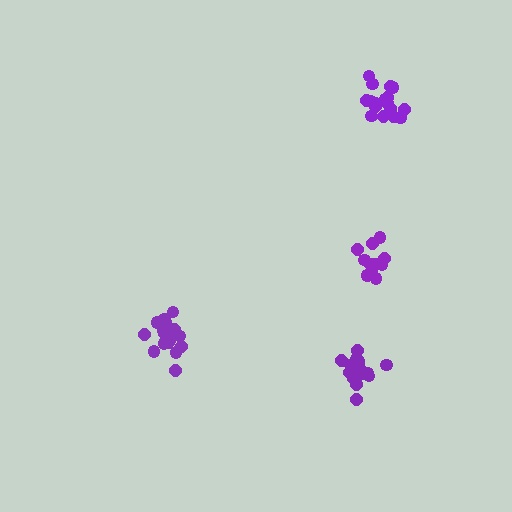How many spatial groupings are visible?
There are 4 spatial groupings.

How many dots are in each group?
Group 1: 18 dots, Group 2: 12 dots, Group 3: 18 dots, Group 4: 16 dots (64 total).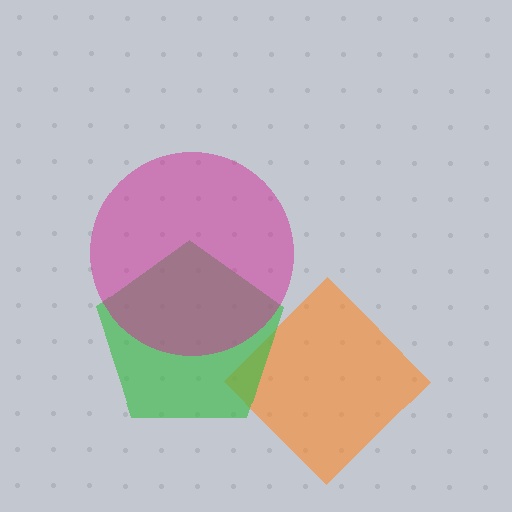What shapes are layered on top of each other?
The layered shapes are: an orange diamond, a green pentagon, a magenta circle.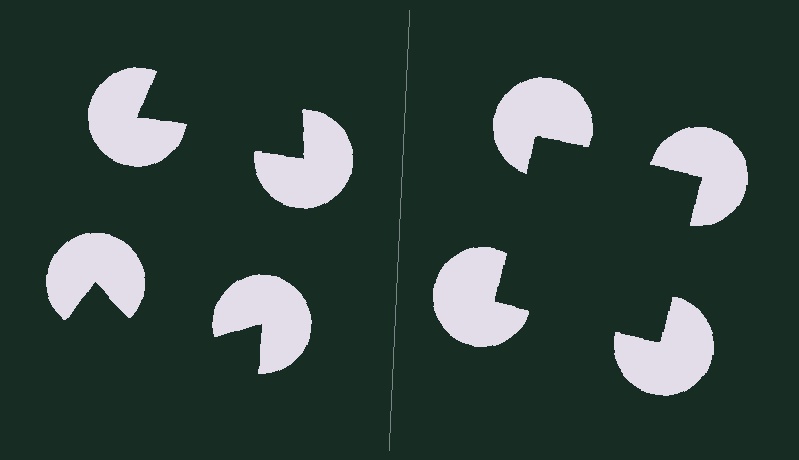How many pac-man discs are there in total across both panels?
8 — 4 on each side.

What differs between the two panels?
The pac-man discs are positioned identically on both sides; only the wedge orientations differ. On the right they align to a square; on the left they are misaligned.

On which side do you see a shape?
An illusory square appears on the right side. On the left side the wedge cuts are rotated, so no coherent shape forms.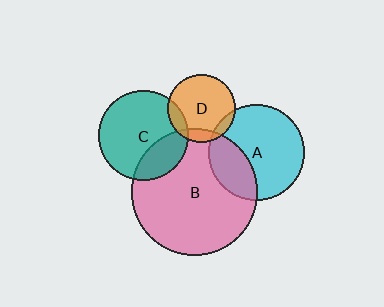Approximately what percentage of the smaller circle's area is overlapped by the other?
Approximately 25%.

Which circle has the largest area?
Circle B (pink).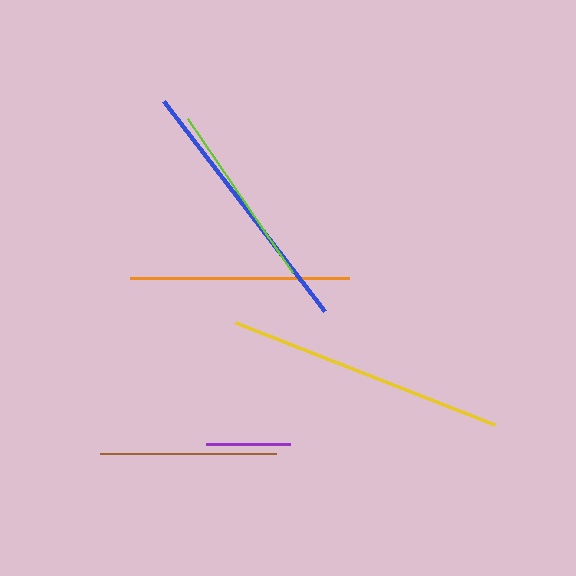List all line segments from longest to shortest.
From longest to shortest: yellow, blue, orange, lime, brown, purple.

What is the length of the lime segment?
The lime segment is approximately 186 pixels long.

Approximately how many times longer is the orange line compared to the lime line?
The orange line is approximately 1.2 times the length of the lime line.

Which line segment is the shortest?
The purple line is the shortest at approximately 84 pixels.